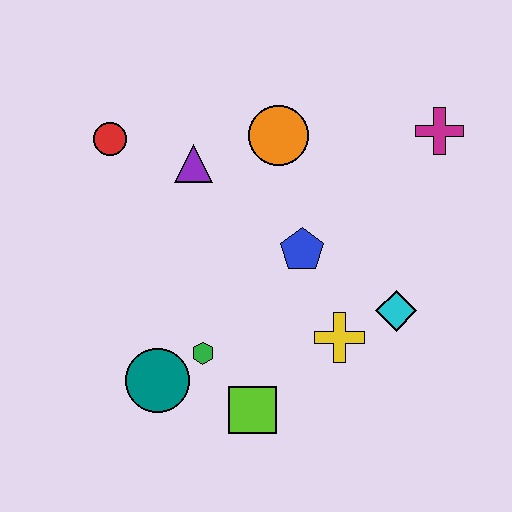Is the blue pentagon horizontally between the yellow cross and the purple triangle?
Yes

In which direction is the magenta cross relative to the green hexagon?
The magenta cross is to the right of the green hexagon.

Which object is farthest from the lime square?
The magenta cross is farthest from the lime square.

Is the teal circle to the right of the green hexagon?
No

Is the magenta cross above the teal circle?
Yes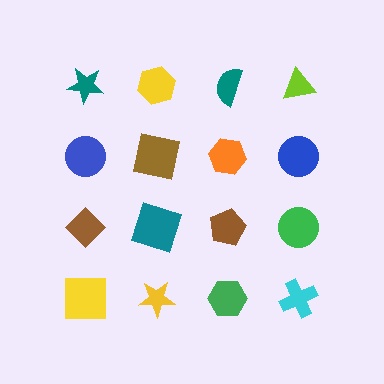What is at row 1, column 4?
A lime triangle.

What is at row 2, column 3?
An orange hexagon.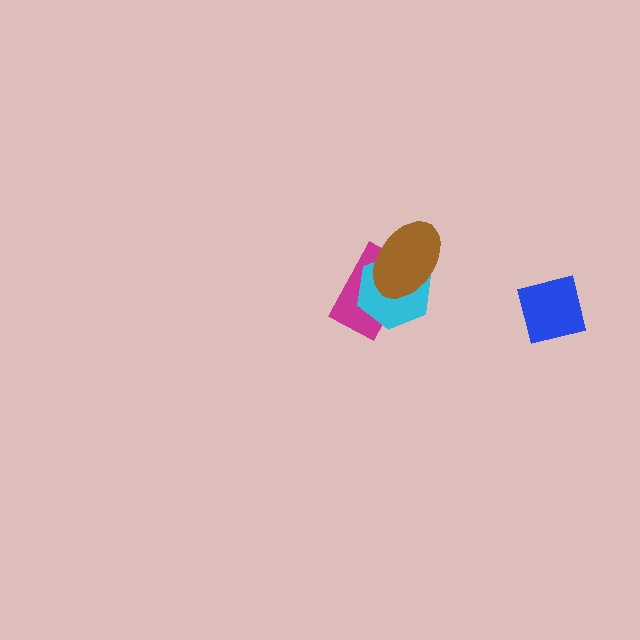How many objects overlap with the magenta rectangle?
2 objects overlap with the magenta rectangle.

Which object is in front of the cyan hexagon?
The brown ellipse is in front of the cyan hexagon.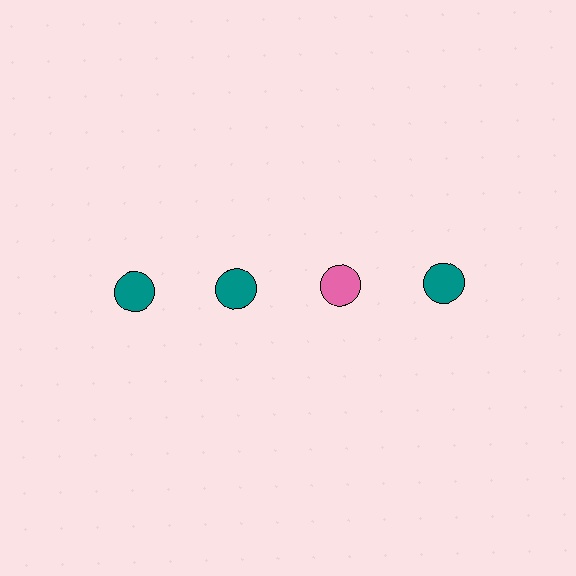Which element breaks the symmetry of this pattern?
The pink circle in the top row, center column breaks the symmetry. All other shapes are teal circles.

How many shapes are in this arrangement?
There are 4 shapes arranged in a grid pattern.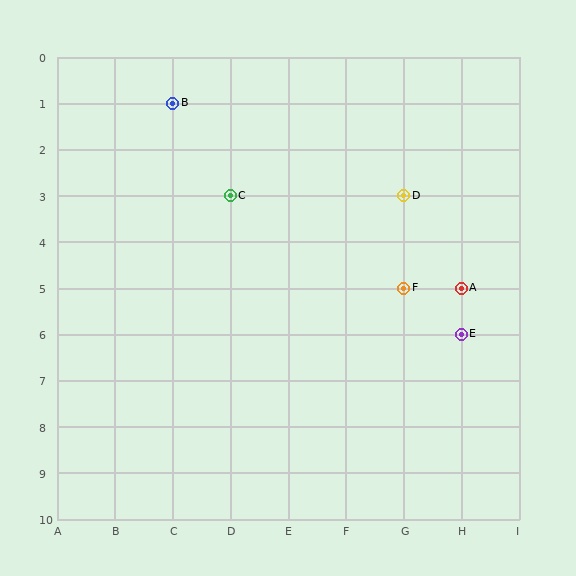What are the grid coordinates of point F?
Point F is at grid coordinates (G, 5).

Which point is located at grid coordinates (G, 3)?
Point D is at (G, 3).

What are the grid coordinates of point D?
Point D is at grid coordinates (G, 3).